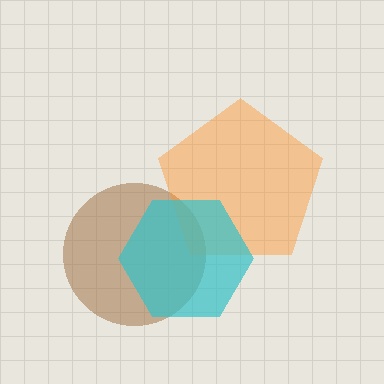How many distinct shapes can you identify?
There are 3 distinct shapes: a brown circle, an orange pentagon, a cyan hexagon.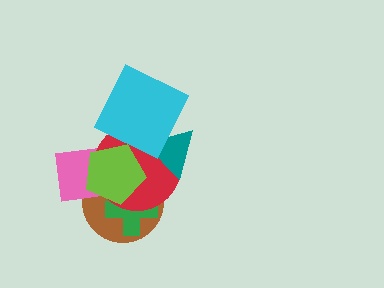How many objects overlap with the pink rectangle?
5 objects overlap with the pink rectangle.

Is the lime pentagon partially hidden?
Yes, it is partially covered by another shape.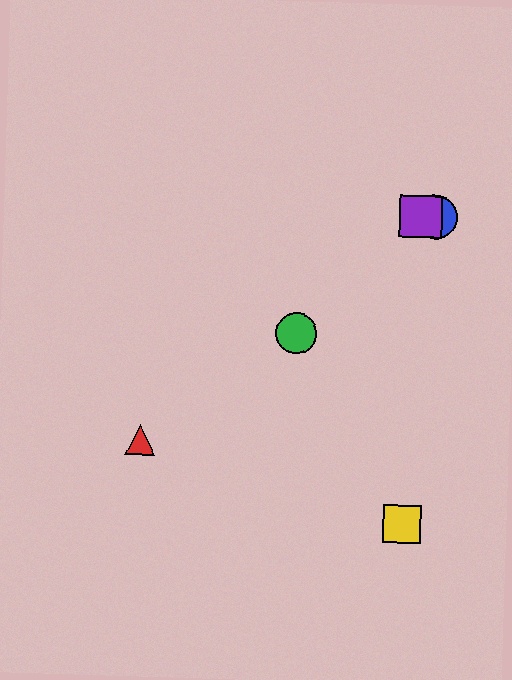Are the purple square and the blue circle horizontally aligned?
Yes, both are at y≈216.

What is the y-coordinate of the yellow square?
The yellow square is at y≈524.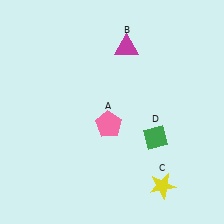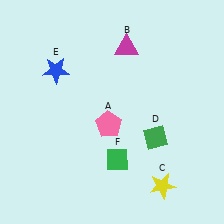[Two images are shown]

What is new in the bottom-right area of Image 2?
A green diamond (F) was added in the bottom-right area of Image 2.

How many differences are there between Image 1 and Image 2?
There are 2 differences between the two images.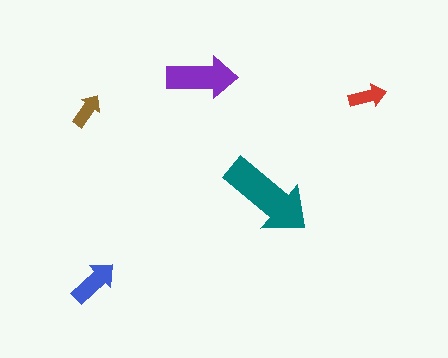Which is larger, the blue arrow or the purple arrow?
The purple one.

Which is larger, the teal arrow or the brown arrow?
The teal one.